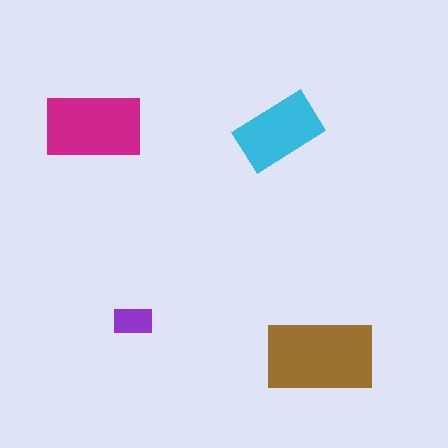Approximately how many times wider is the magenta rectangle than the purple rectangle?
About 2.5 times wider.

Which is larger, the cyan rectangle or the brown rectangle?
The brown one.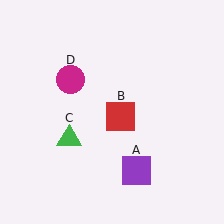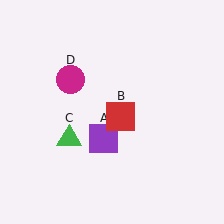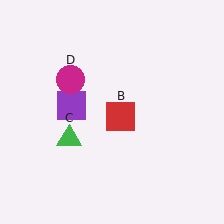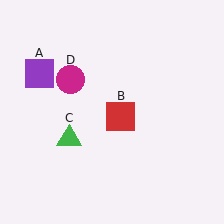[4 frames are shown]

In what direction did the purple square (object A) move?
The purple square (object A) moved up and to the left.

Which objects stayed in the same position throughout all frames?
Red square (object B) and green triangle (object C) and magenta circle (object D) remained stationary.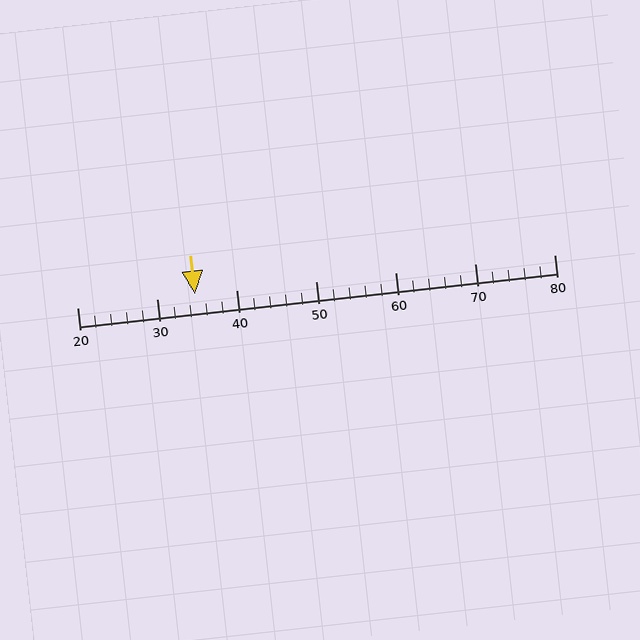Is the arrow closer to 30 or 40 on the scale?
The arrow is closer to 30.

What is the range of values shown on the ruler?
The ruler shows values from 20 to 80.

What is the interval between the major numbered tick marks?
The major tick marks are spaced 10 units apart.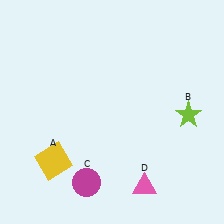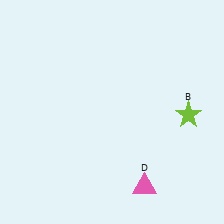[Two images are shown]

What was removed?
The magenta circle (C), the yellow square (A) were removed in Image 2.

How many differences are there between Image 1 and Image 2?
There are 2 differences between the two images.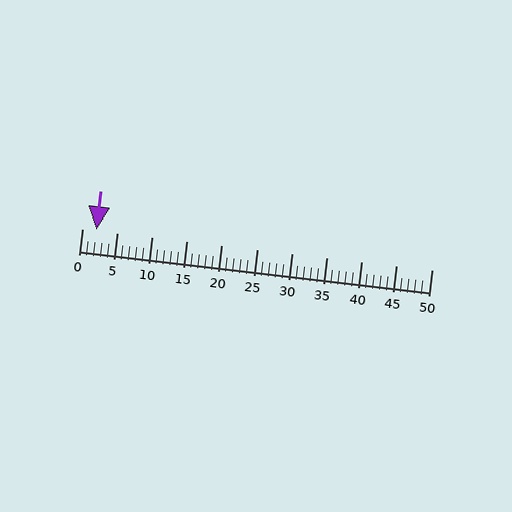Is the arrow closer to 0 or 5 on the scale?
The arrow is closer to 0.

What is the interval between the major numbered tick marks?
The major tick marks are spaced 5 units apart.